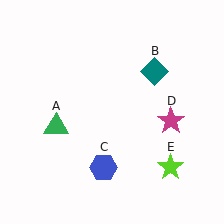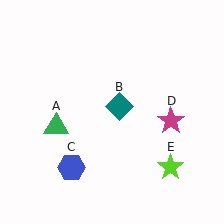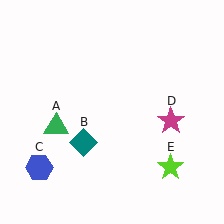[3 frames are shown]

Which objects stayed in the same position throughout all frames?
Green triangle (object A) and magenta star (object D) and lime star (object E) remained stationary.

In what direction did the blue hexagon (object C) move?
The blue hexagon (object C) moved left.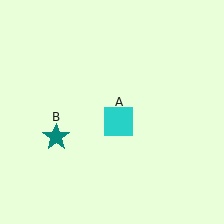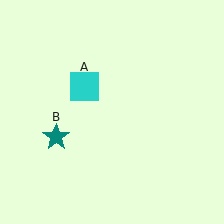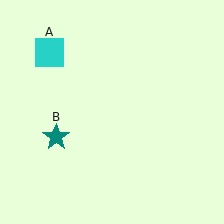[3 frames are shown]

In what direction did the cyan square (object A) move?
The cyan square (object A) moved up and to the left.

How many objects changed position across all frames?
1 object changed position: cyan square (object A).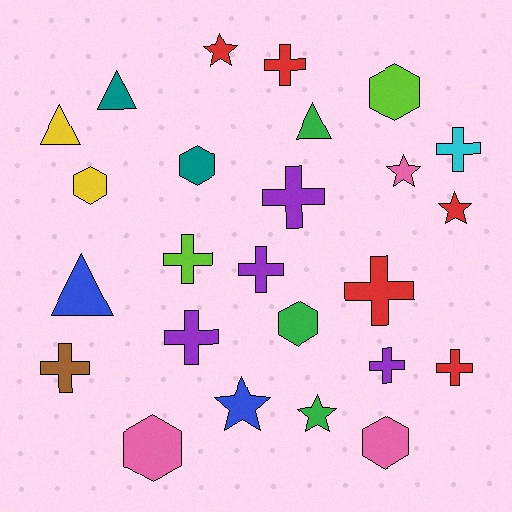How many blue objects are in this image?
There are 2 blue objects.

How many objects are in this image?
There are 25 objects.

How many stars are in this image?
There are 5 stars.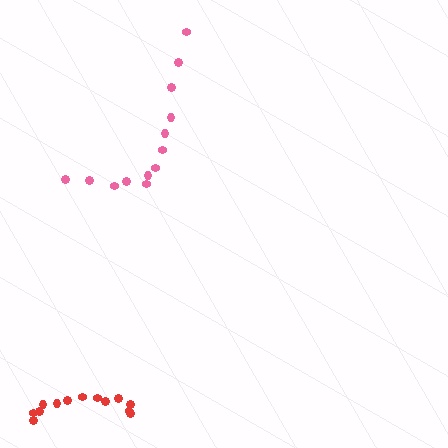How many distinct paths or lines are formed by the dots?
There are 2 distinct paths.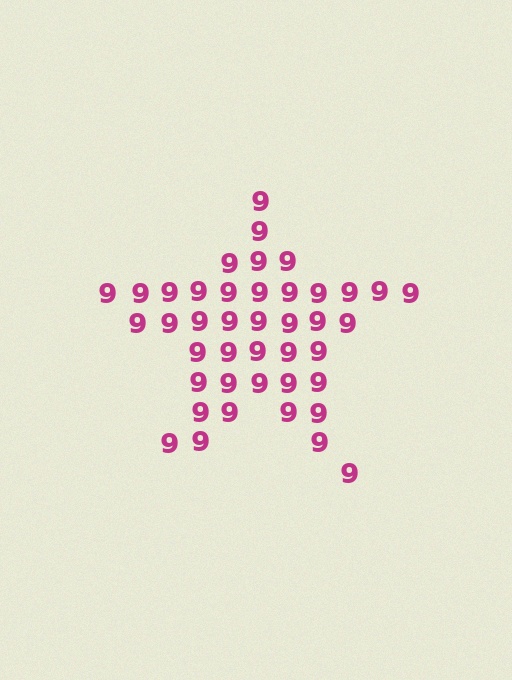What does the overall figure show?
The overall figure shows a star.